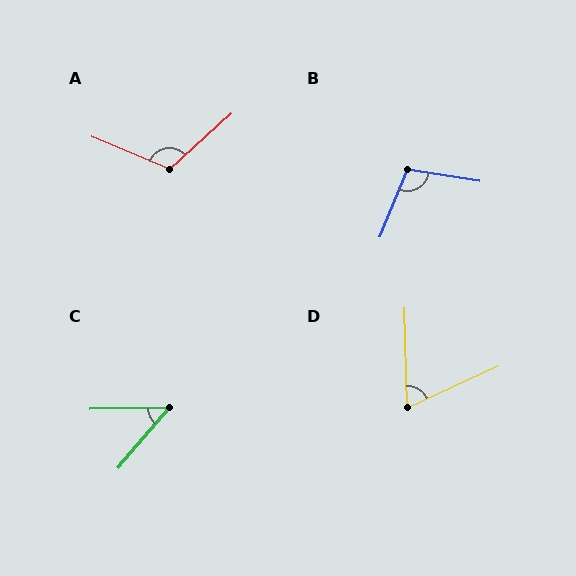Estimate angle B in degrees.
Approximately 103 degrees.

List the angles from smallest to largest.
C (48°), D (67°), B (103°), A (116°).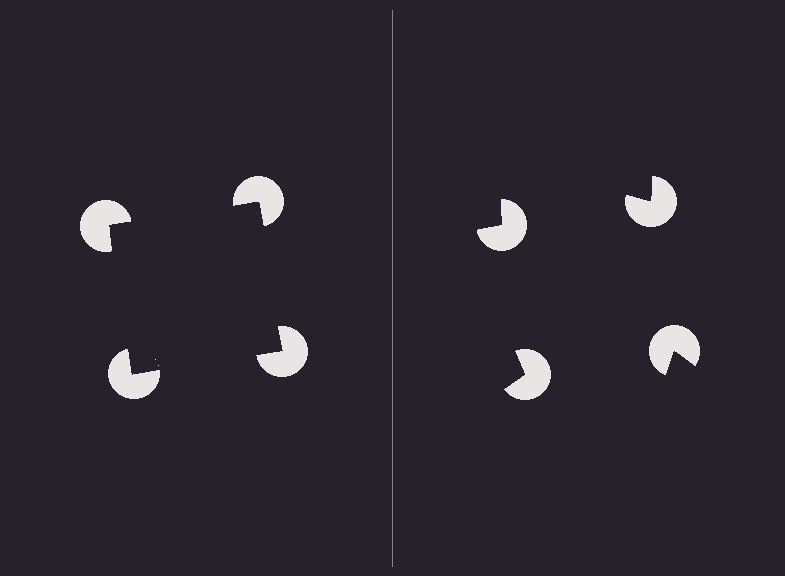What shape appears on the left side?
An illusory square.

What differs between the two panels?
The pac-man discs are positioned identically on both sides; only the wedge orientations differ. On the left they align to a square; on the right they are misaligned.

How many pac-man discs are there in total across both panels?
8 — 4 on each side.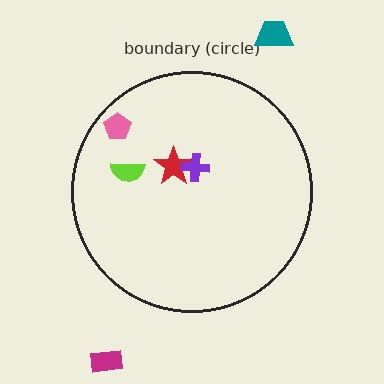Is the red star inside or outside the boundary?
Inside.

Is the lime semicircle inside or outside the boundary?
Inside.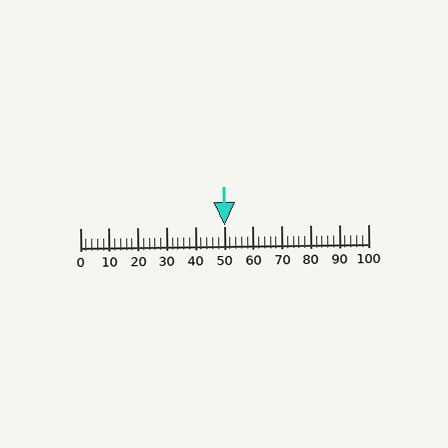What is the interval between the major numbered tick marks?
The major tick marks are spaced 10 units apart.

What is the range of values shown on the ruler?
The ruler shows values from 0 to 100.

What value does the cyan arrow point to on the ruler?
The cyan arrow points to approximately 50.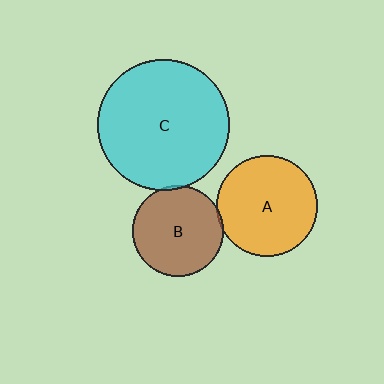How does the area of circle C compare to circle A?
Approximately 1.7 times.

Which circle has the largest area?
Circle C (cyan).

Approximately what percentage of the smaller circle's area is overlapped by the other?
Approximately 5%.